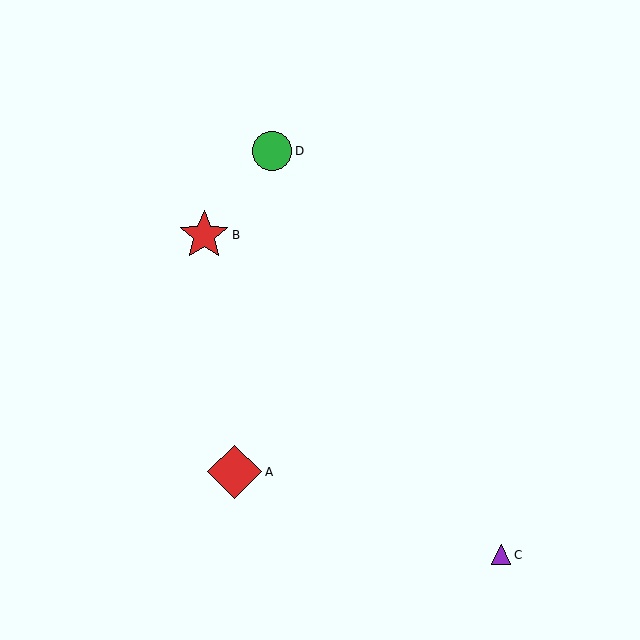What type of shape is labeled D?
Shape D is a green circle.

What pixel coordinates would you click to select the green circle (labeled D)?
Click at (272, 151) to select the green circle D.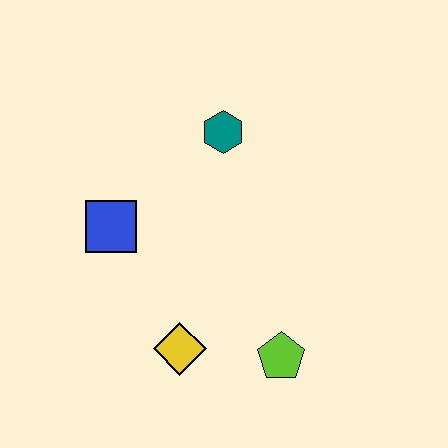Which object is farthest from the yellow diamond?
The teal hexagon is farthest from the yellow diamond.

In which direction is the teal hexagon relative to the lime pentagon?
The teal hexagon is above the lime pentagon.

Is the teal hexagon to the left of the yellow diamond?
No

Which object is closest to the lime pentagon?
The yellow diamond is closest to the lime pentagon.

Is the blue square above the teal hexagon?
No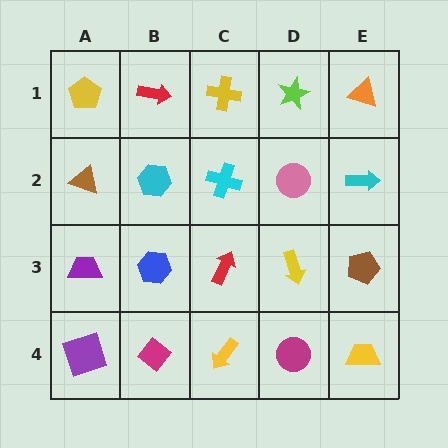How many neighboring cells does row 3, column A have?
3.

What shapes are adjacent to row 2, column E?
An orange triangle (row 1, column E), a brown pentagon (row 3, column E), a pink circle (row 2, column D).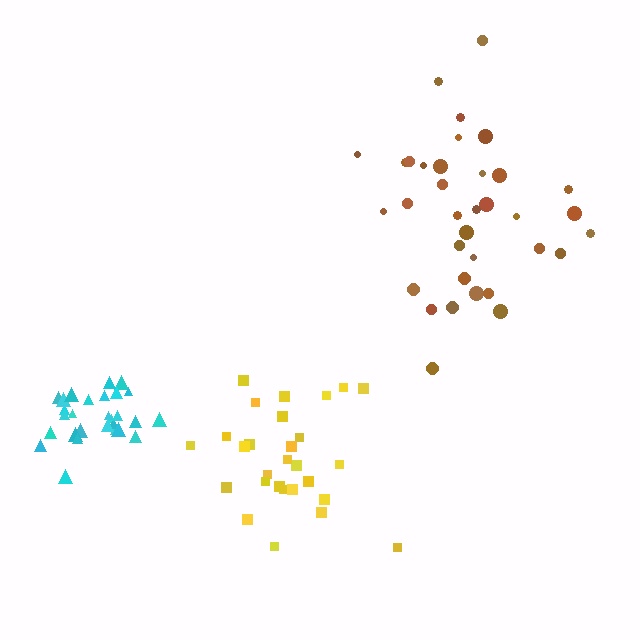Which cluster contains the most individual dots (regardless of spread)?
Brown (35).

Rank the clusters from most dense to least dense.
cyan, yellow, brown.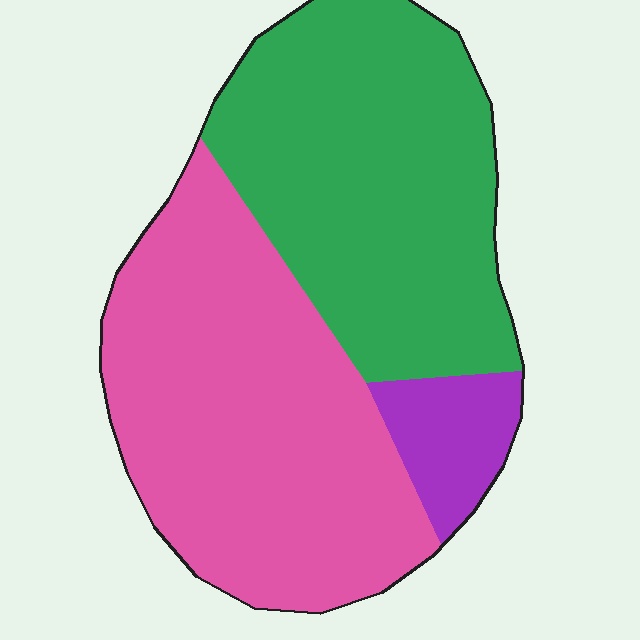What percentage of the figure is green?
Green covers 44% of the figure.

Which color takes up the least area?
Purple, at roughly 10%.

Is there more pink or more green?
Pink.